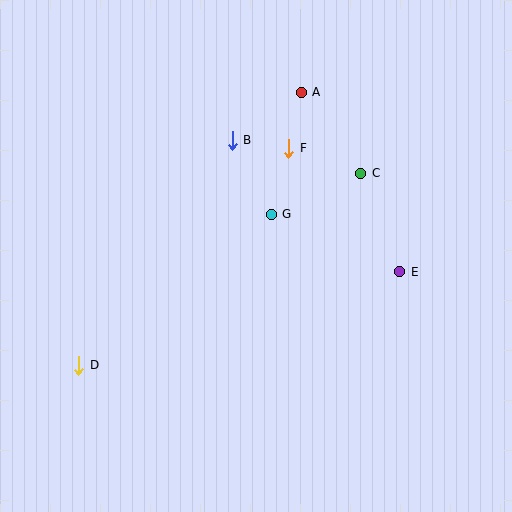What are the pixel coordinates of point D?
Point D is at (79, 365).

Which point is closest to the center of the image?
Point G at (271, 214) is closest to the center.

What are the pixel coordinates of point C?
Point C is at (361, 173).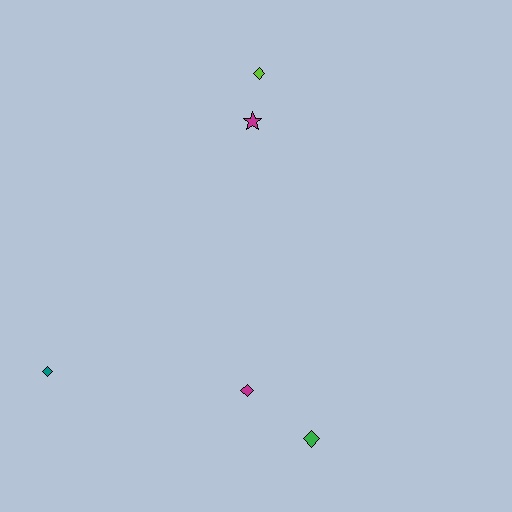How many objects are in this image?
There are 5 objects.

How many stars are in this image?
There is 1 star.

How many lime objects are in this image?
There is 1 lime object.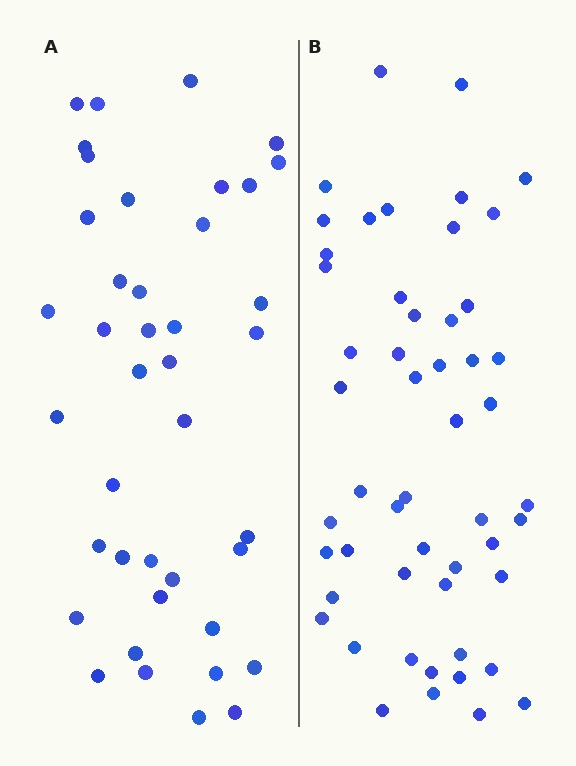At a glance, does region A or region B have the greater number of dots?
Region B (the right region) has more dots.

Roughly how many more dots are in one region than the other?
Region B has roughly 12 or so more dots than region A.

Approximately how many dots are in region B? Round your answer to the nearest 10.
About 50 dots. (The exact count is 52, which rounds to 50.)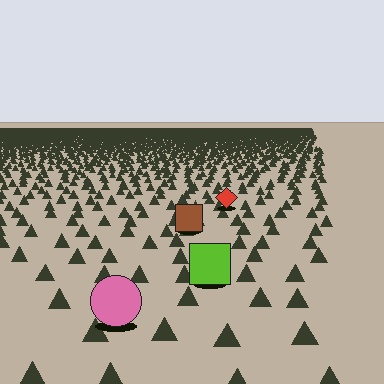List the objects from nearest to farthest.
From nearest to farthest: the pink circle, the lime square, the brown square, the red diamond.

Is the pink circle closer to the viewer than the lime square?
Yes. The pink circle is closer — you can tell from the texture gradient: the ground texture is coarser near it.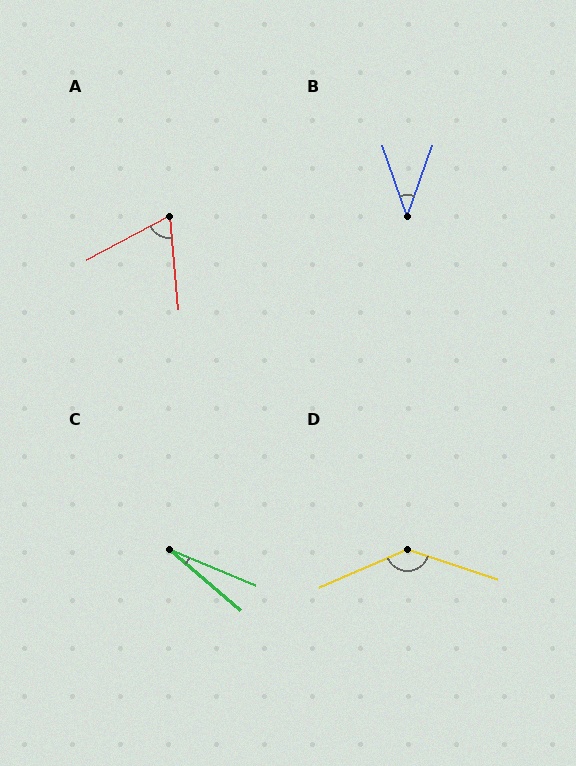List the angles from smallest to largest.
C (18°), B (39°), A (67°), D (138°).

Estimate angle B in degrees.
Approximately 39 degrees.